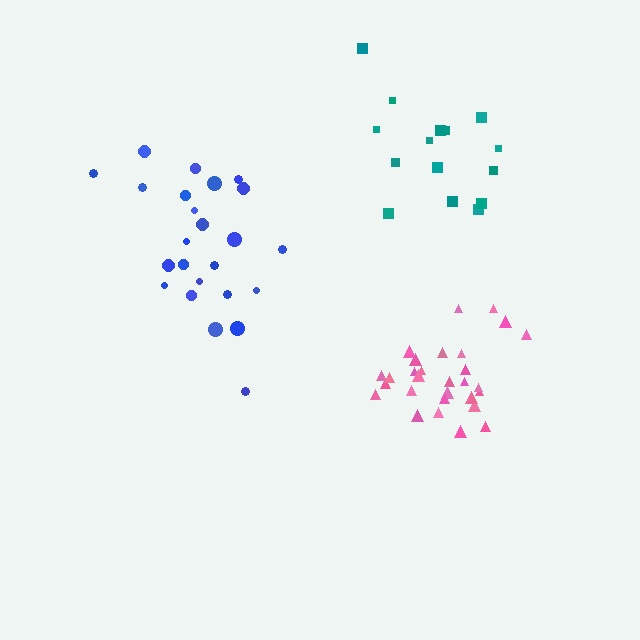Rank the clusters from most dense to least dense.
pink, blue, teal.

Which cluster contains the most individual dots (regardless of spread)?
Pink (29).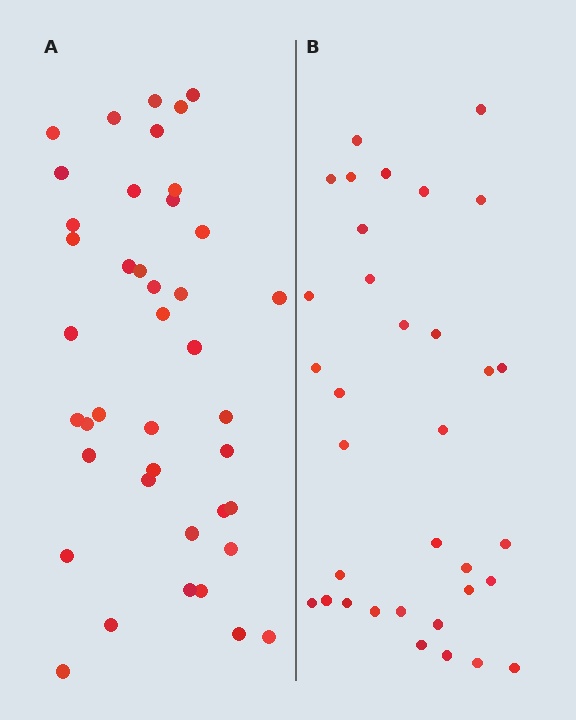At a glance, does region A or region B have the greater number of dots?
Region A (the left region) has more dots.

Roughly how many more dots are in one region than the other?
Region A has roughly 8 or so more dots than region B.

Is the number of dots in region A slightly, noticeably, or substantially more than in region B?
Region A has only slightly more — the two regions are fairly close. The ratio is roughly 1.2 to 1.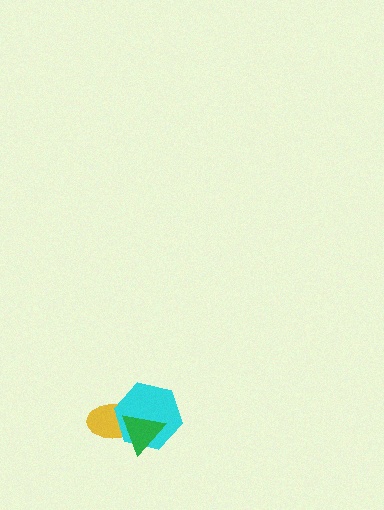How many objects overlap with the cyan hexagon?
2 objects overlap with the cyan hexagon.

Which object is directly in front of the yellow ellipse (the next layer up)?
The cyan hexagon is directly in front of the yellow ellipse.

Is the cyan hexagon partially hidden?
Yes, it is partially covered by another shape.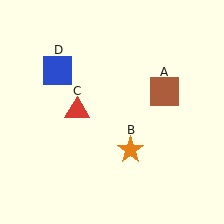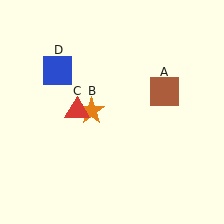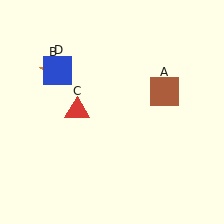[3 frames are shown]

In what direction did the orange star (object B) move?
The orange star (object B) moved up and to the left.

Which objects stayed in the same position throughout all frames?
Brown square (object A) and red triangle (object C) and blue square (object D) remained stationary.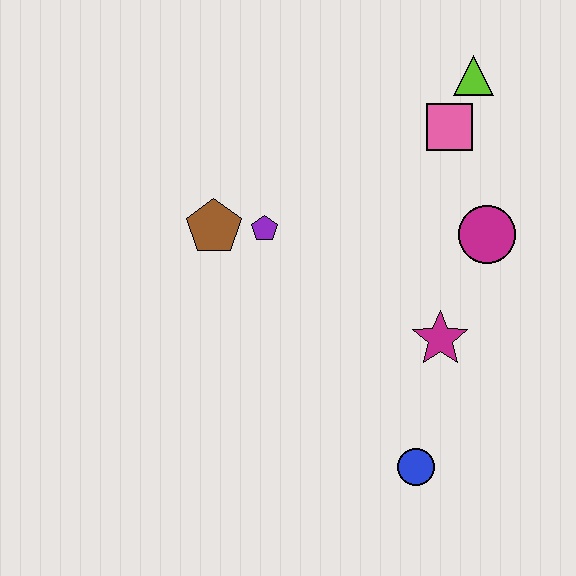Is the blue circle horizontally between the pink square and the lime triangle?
No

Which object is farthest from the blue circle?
The lime triangle is farthest from the blue circle.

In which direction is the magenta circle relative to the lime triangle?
The magenta circle is below the lime triangle.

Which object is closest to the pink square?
The lime triangle is closest to the pink square.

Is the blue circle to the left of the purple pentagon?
No